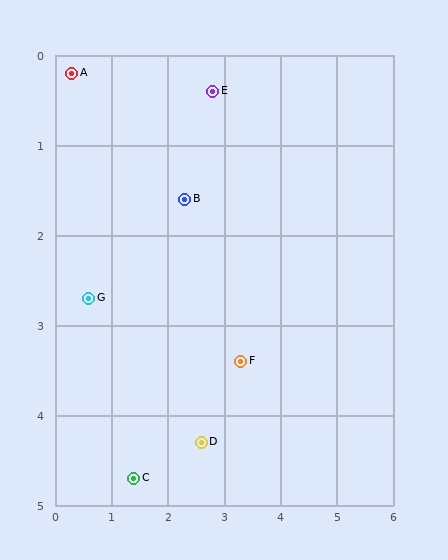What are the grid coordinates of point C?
Point C is at approximately (1.4, 4.7).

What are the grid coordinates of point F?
Point F is at approximately (3.3, 3.4).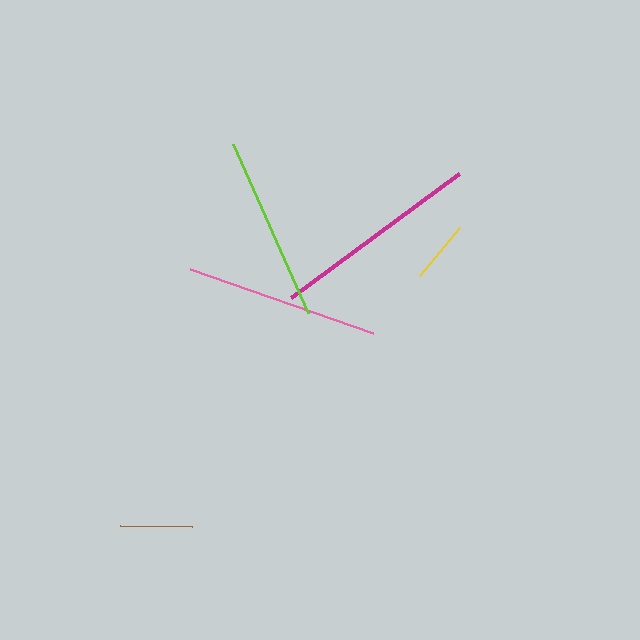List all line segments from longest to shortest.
From longest to shortest: magenta, pink, lime, brown, yellow.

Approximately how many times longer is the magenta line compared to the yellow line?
The magenta line is approximately 3.3 times the length of the yellow line.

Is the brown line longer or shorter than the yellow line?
The brown line is longer than the yellow line.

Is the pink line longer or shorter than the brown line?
The pink line is longer than the brown line.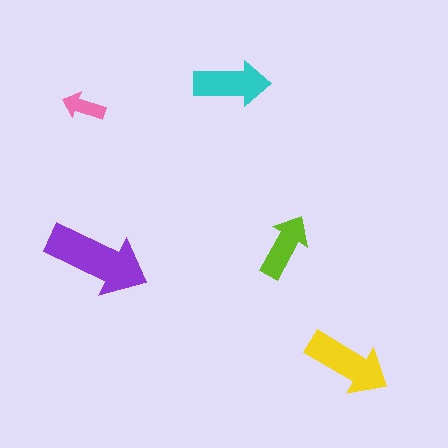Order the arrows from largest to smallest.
the purple one, the yellow one, the cyan one, the lime one, the pink one.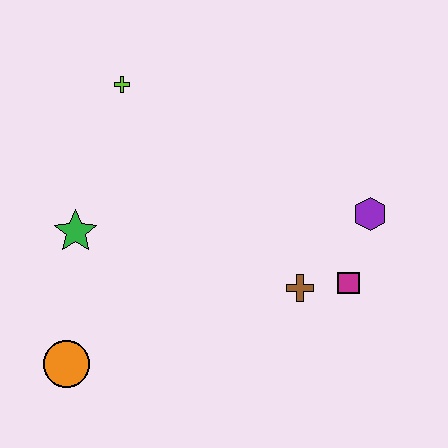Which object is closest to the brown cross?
The magenta square is closest to the brown cross.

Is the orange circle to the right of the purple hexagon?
No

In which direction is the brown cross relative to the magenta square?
The brown cross is to the left of the magenta square.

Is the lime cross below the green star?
No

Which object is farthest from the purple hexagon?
The orange circle is farthest from the purple hexagon.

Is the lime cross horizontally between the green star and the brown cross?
Yes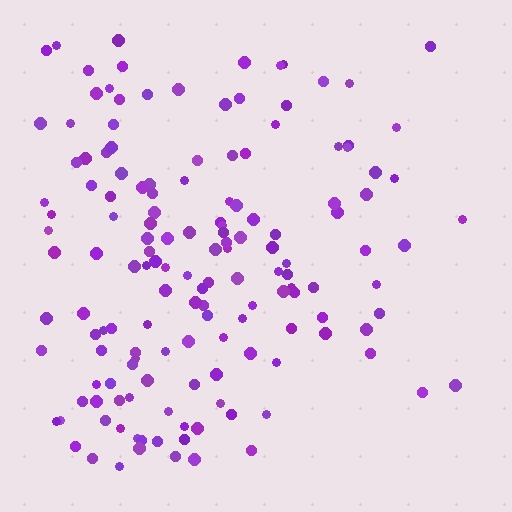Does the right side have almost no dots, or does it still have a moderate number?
Still a moderate number, just noticeably fewer than the left.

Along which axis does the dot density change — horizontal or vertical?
Horizontal.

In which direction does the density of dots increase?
From right to left, with the left side densest.